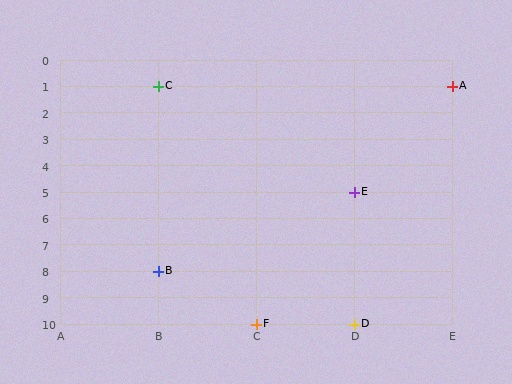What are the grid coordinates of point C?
Point C is at grid coordinates (B, 1).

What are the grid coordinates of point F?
Point F is at grid coordinates (C, 10).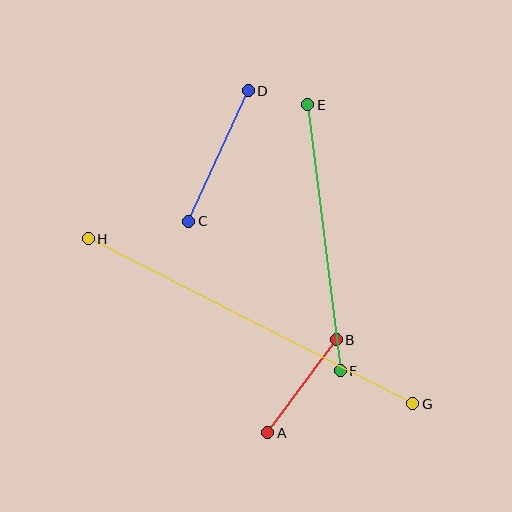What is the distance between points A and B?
The distance is approximately 116 pixels.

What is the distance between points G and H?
The distance is approximately 364 pixels.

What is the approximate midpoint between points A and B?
The midpoint is at approximately (302, 386) pixels.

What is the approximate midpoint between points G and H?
The midpoint is at approximately (250, 321) pixels.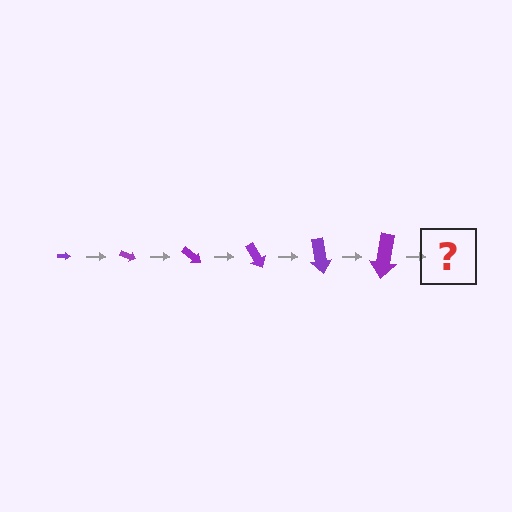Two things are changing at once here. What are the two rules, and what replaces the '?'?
The two rules are that the arrow grows larger each step and it rotates 20 degrees each step. The '?' should be an arrow, larger than the previous one and rotated 120 degrees from the start.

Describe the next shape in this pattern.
It should be an arrow, larger than the previous one and rotated 120 degrees from the start.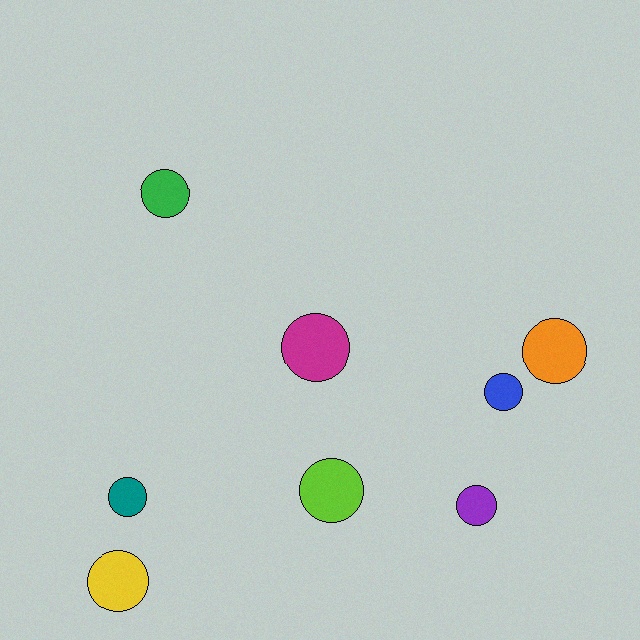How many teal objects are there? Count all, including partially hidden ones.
There is 1 teal object.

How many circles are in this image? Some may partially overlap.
There are 8 circles.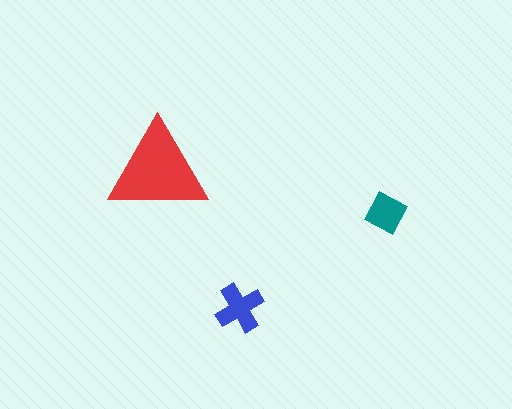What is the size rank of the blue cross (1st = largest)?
2nd.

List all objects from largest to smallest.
The red triangle, the blue cross, the teal diamond.